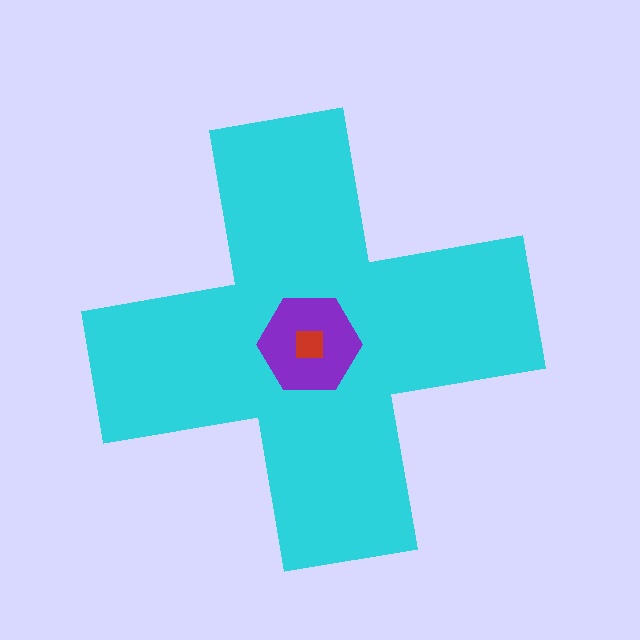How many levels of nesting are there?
3.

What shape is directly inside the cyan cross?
The purple hexagon.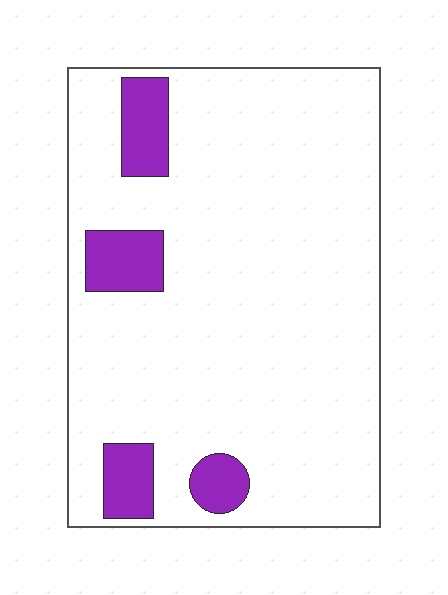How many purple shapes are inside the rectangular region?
4.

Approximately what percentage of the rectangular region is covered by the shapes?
Approximately 10%.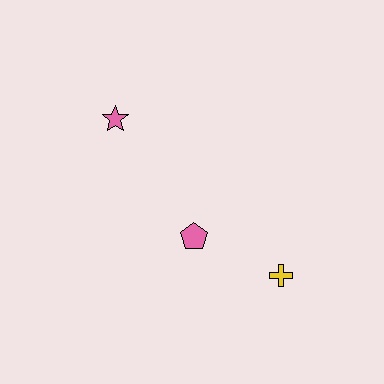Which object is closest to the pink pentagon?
The yellow cross is closest to the pink pentagon.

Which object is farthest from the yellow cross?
The pink star is farthest from the yellow cross.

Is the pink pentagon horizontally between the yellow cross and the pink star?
Yes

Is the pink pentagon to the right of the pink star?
Yes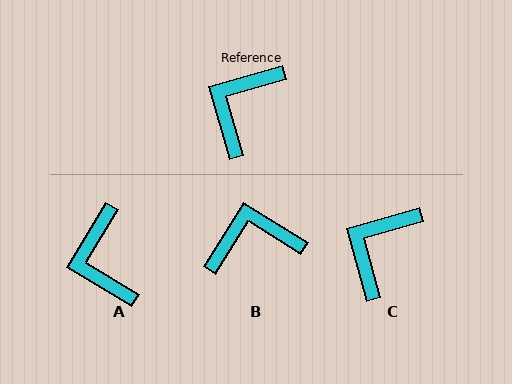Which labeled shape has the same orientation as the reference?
C.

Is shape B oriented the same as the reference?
No, it is off by about 47 degrees.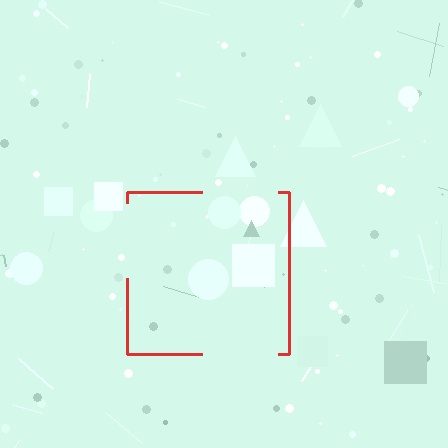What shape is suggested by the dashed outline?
The dashed outline suggests a square.